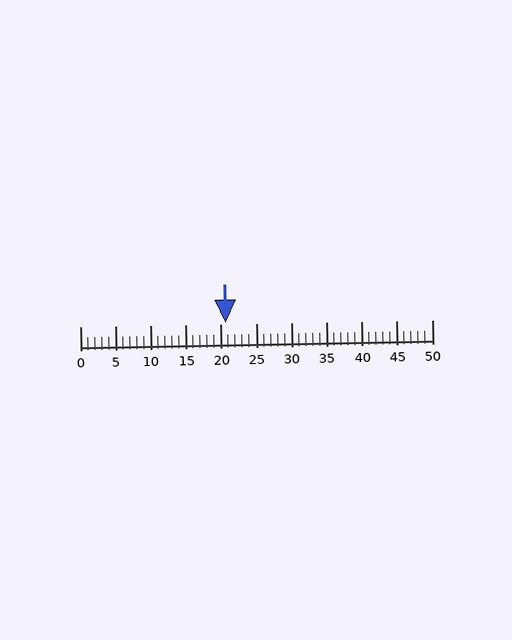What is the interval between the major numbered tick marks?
The major tick marks are spaced 5 units apart.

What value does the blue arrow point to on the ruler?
The blue arrow points to approximately 21.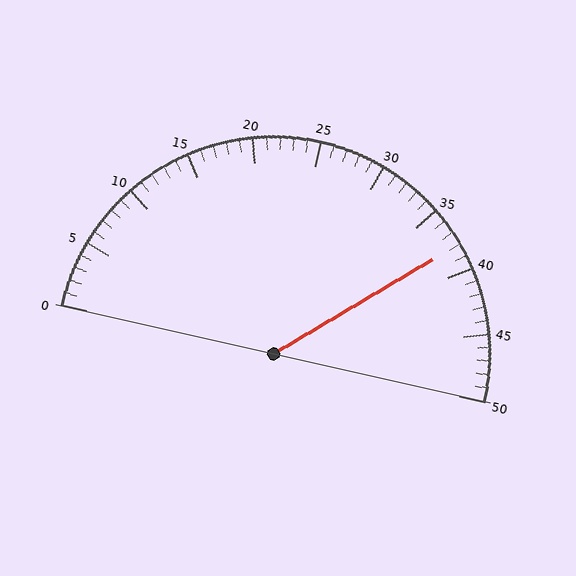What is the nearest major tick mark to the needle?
The nearest major tick mark is 40.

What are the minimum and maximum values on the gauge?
The gauge ranges from 0 to 50.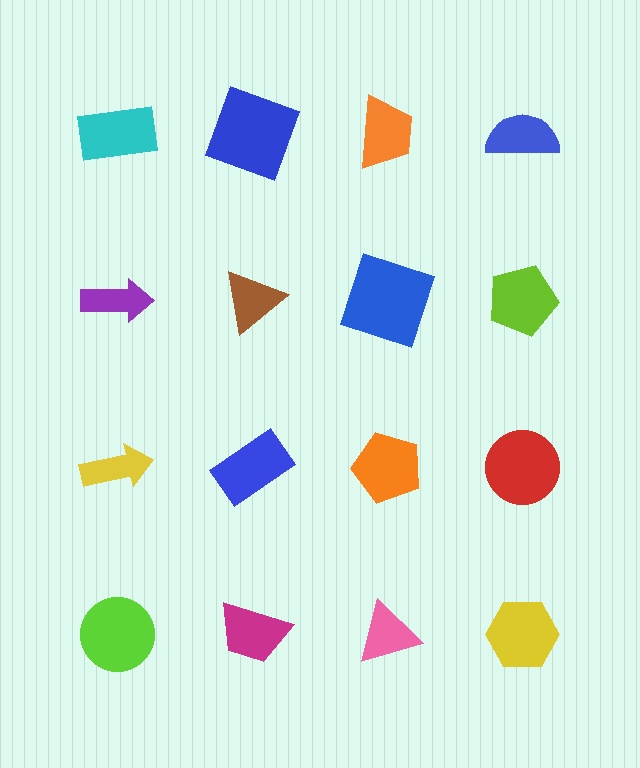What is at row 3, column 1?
A yellow arrow.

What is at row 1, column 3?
An orange trapezoid.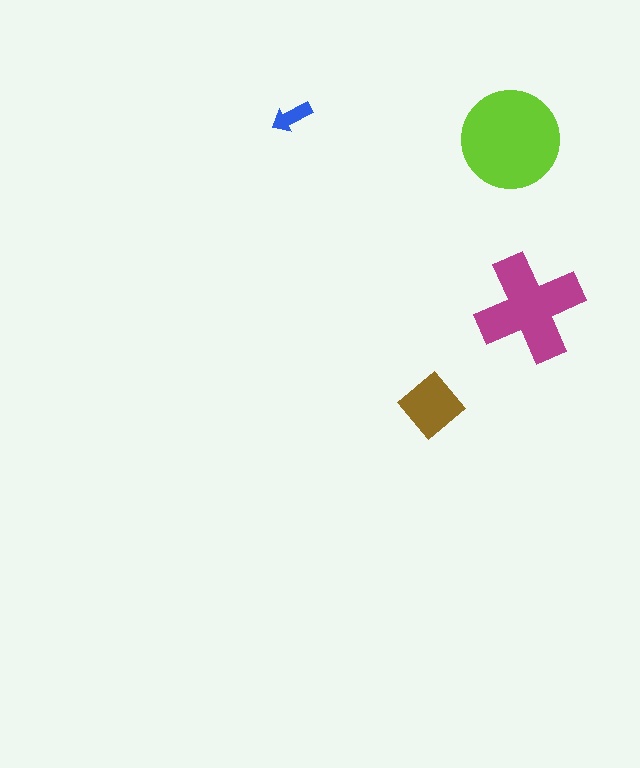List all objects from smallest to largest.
The blue arrow, the brown diamond, the magenta cross, the lime circle.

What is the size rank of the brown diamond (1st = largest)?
3rd.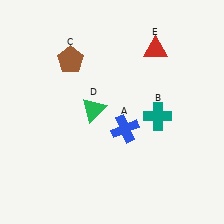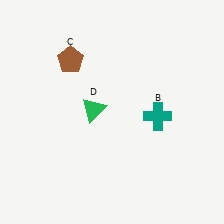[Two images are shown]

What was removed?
The blue cross (A), the red triangle (E) were removed in Image 2.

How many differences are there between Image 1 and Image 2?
There are 2 differences between the two images.